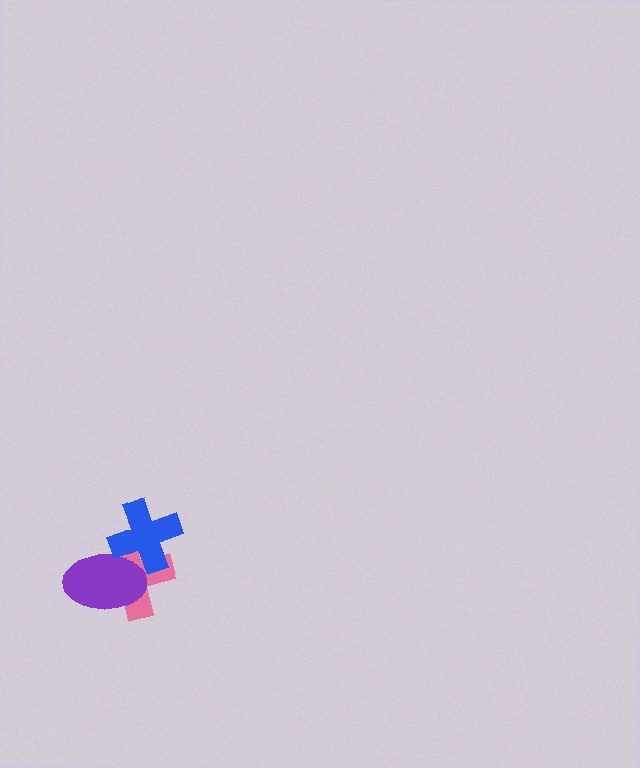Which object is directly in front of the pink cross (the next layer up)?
The purple ellipse is directly in front of the pink cross.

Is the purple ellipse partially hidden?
Yes, it is partially covered by another shape.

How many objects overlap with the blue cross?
2 objects overlap with the blue cross.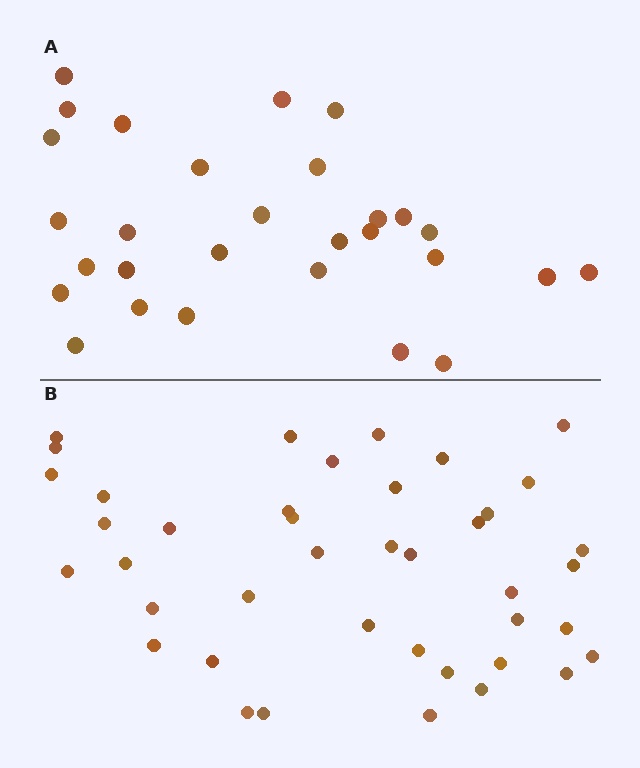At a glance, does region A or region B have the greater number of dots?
Region B (the bottom region) has more dots.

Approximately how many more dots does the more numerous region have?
Region B has roughly 12 or so more dots than region A.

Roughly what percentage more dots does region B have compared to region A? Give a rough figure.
About 40% more.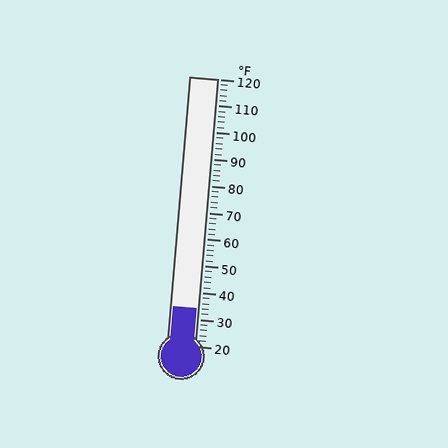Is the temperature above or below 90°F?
The temperature is below 90°F.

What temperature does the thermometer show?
The thermometer shows approximately 34°F.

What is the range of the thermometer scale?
The thermometer scale ranges from 20°F to 120°F.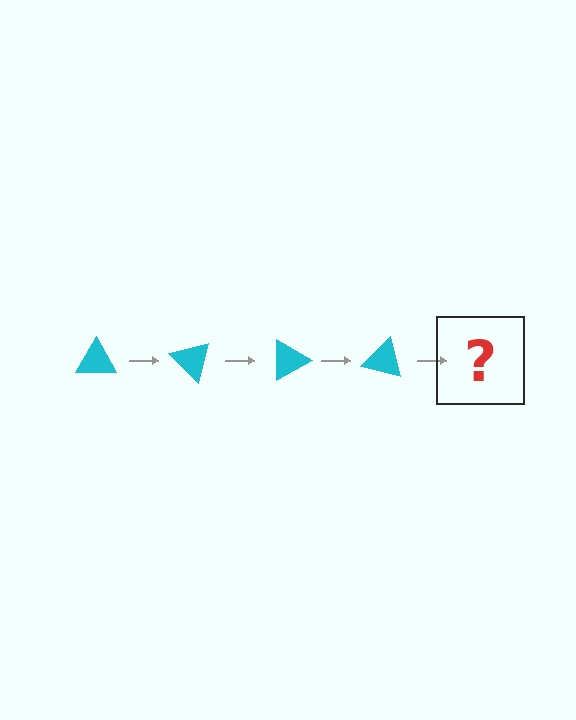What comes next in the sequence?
The next element should be a cyan triangle rotated 180 degrees.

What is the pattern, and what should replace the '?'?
The pattern is that the triangle rotates 45 degrees each step. The '?' should be a cyan triangle rotated 180 degrees.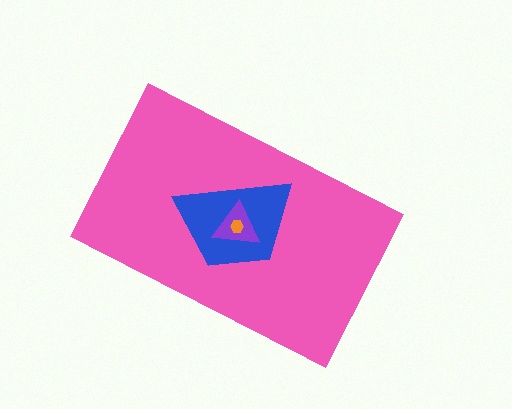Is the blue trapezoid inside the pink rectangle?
Yes.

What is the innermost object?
The orange hexagon.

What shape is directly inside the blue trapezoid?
The purple triangle.